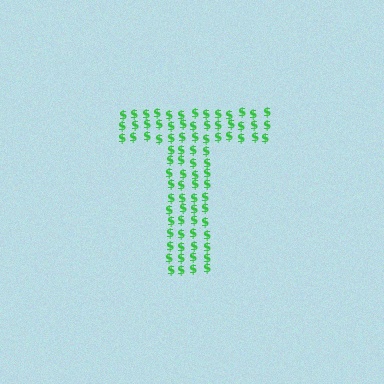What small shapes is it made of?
It is made of small dollar signs.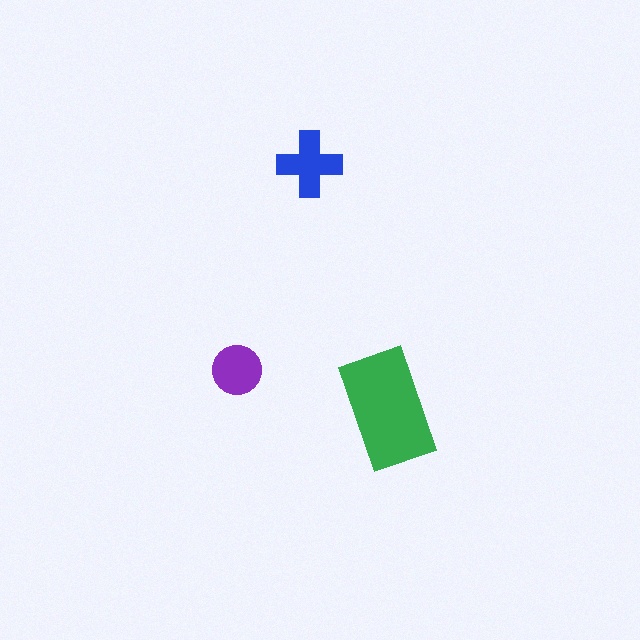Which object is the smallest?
The purple circle.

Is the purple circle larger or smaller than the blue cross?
Smaller.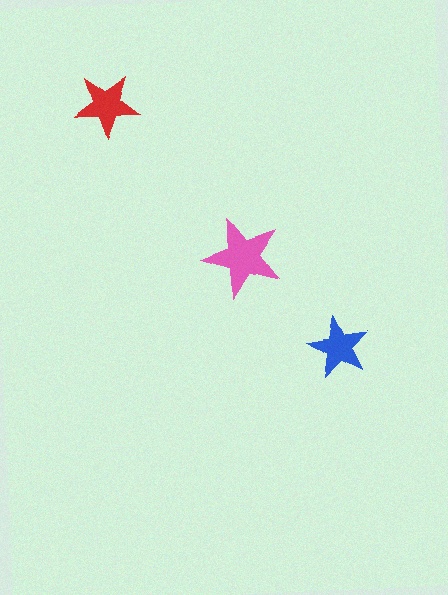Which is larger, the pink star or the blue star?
The pink one.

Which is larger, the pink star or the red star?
The pink one.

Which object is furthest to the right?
The blue star is rightmost.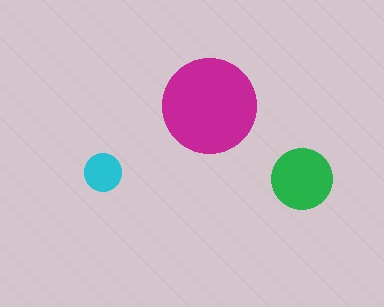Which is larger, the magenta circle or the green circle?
The magenta one.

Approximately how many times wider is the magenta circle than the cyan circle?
About 2.5 times wider.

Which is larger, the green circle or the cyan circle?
The green one.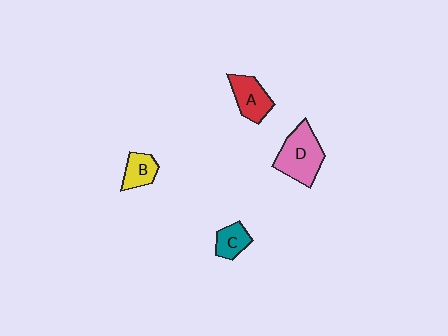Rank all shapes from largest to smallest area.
From largest to smallest: D (pink), A (red), B (yellow), C (teal).